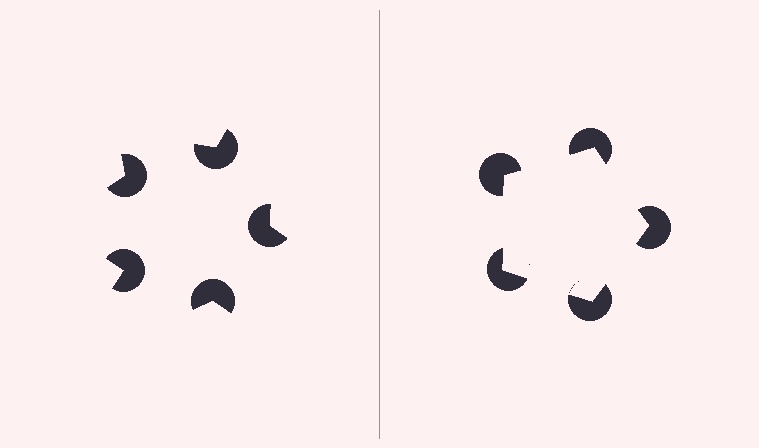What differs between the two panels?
The pac-man discs are positioned identically on both sides; only the wedge orientations differ. On the right they align to a pentagon; on the left they are misaligned.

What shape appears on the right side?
An illusory pentagon.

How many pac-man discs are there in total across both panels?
10 — 5 on each side.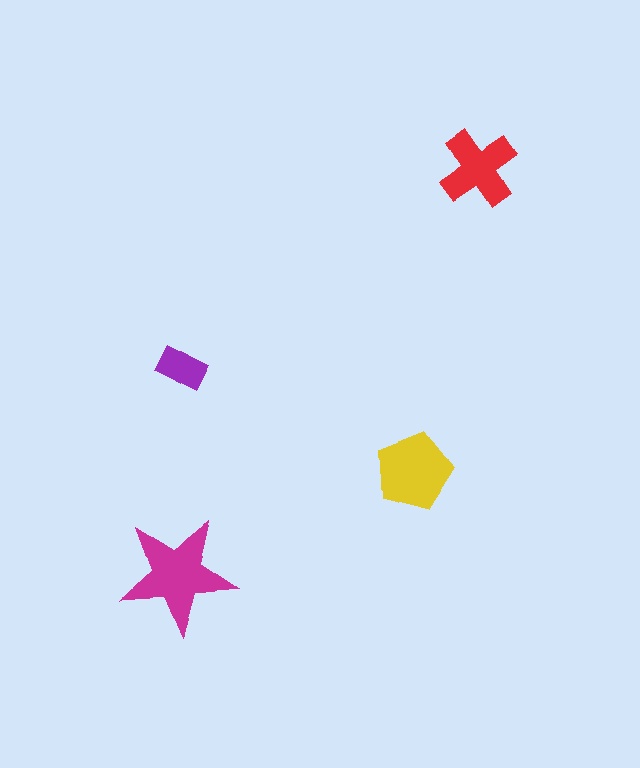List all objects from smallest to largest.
The purple rectangle, the red cross, the yellow pentagon, the magenta star.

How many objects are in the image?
There are 4 objects in the image.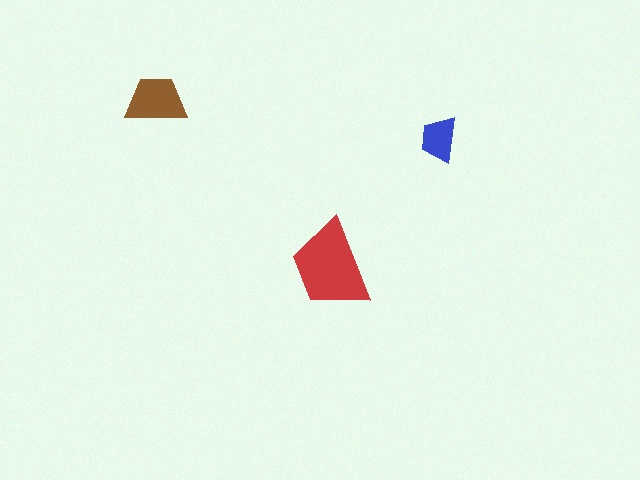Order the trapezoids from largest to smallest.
the red one, the brown one, the blue one.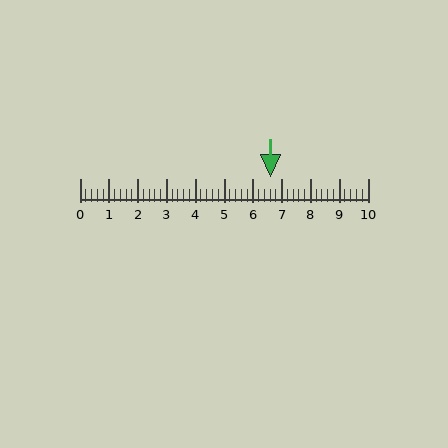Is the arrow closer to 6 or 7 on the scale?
The arrow is closer to 7.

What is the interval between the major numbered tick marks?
The major tick marks are spaced 1 units apart.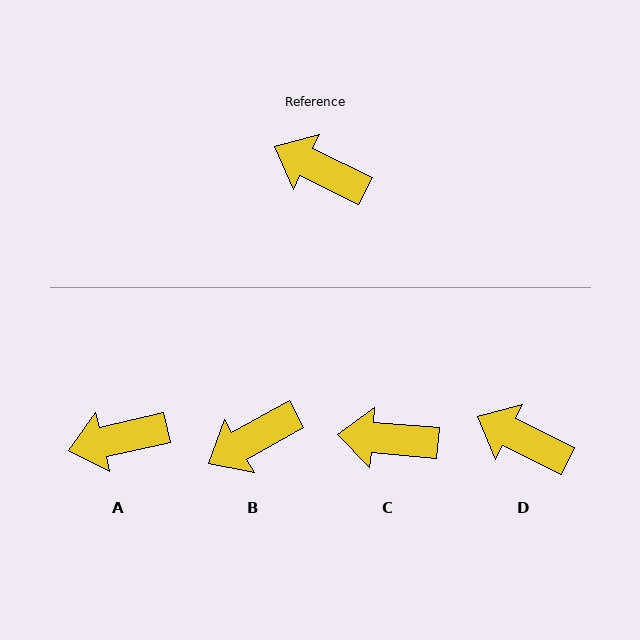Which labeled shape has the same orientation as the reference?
D.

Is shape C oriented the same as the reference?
No, it is off by about 21 degrees.